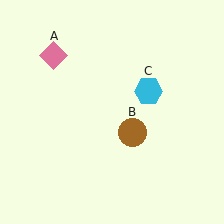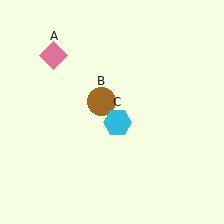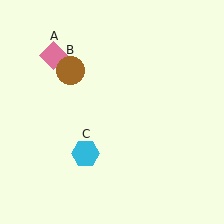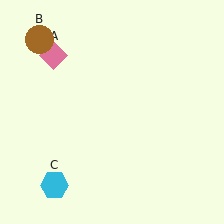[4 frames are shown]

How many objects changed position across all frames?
2 objects changed position: brown circle (object B), cyan hexagon (object C).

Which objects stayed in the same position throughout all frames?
Pink diamond (object A) remained stationary.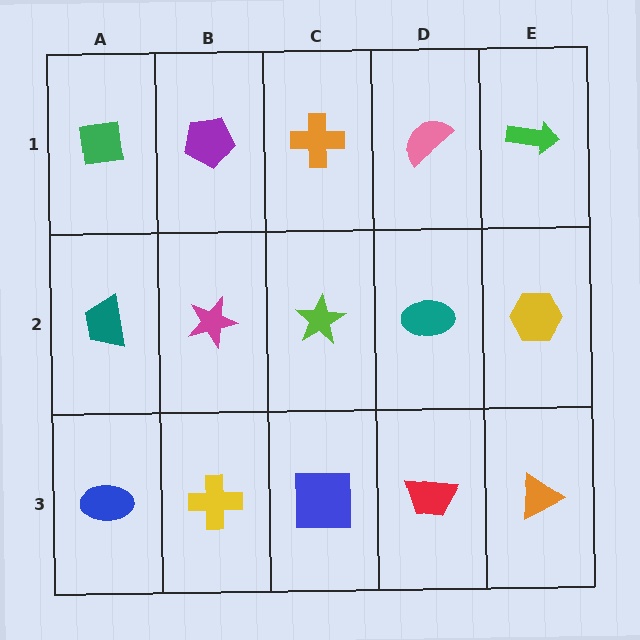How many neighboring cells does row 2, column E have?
3.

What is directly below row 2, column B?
A yellow cross.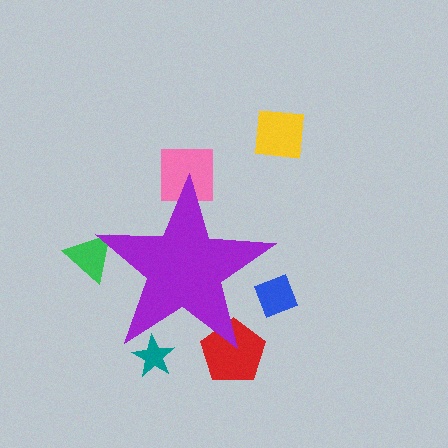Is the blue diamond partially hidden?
Yes, the blue diamond is partially hidden behind the purple star.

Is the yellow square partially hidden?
No, the yellow square is fully visible.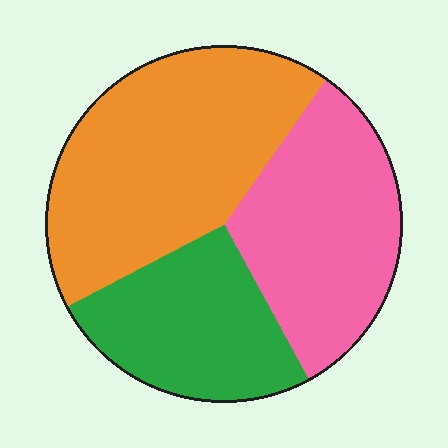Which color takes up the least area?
Green, at roughly 25%.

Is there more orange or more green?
Orange.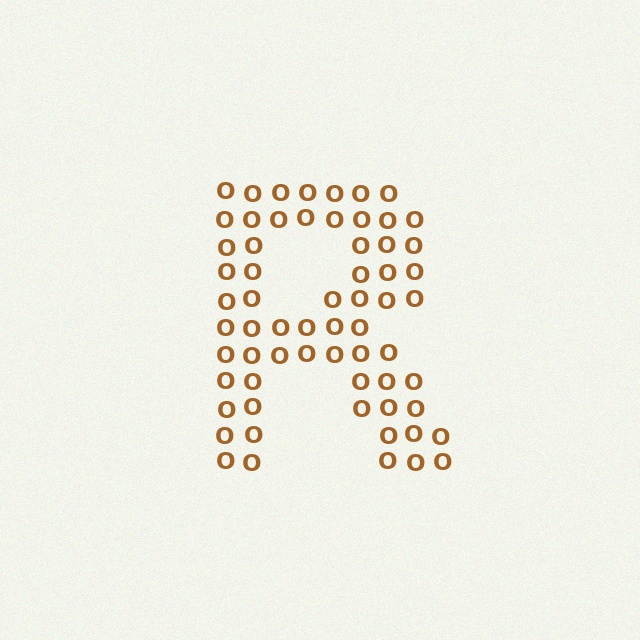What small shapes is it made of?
It is made of small letter O's.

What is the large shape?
The large shape is the letter R.